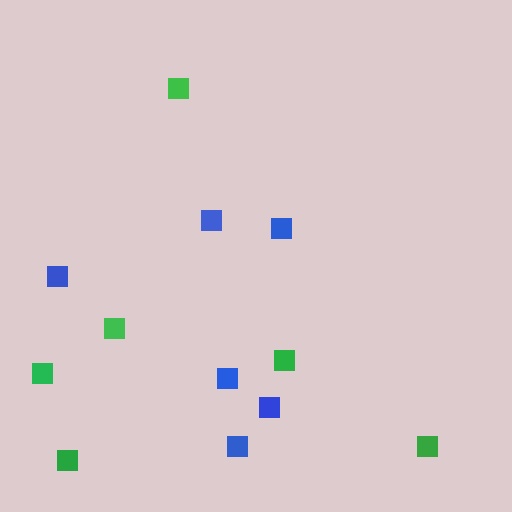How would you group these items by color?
There are 2 groups: one group of green squares (6) and one group of blue squares (6).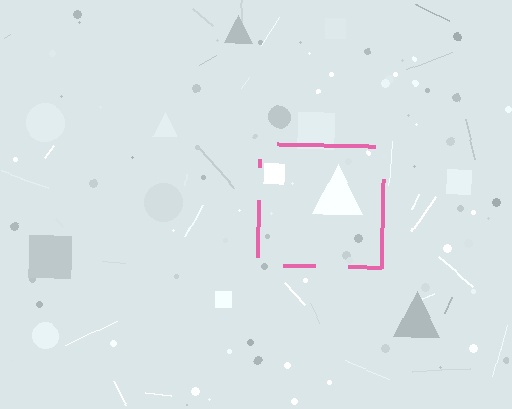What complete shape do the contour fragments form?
The contour fragments form a square.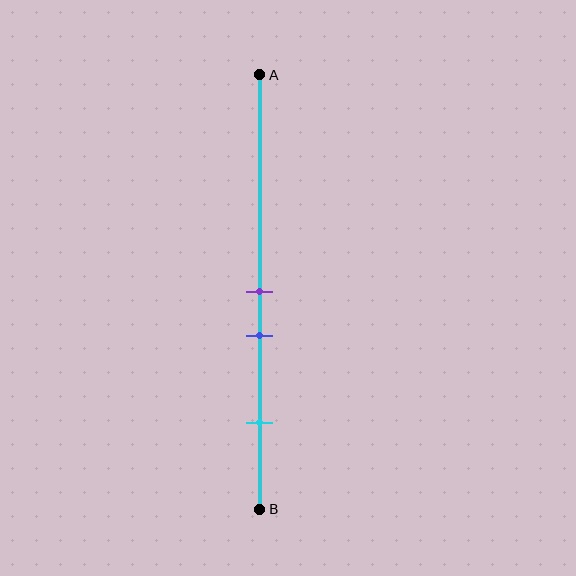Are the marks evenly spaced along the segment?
No, the marks are not evenly spaced.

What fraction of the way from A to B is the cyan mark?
The cyan mark is approximately 80% (0.8) of the way from A to B.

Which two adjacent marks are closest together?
The purple and blue marks are the closest adjacent pair.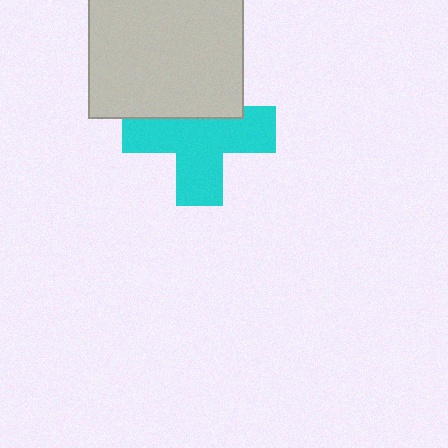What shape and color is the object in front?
The object in front is a light gray square.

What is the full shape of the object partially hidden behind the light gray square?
The partially hidden object is a cyan cross.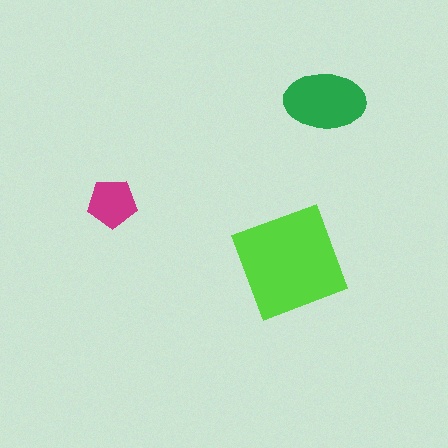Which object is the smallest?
The magenta pentagon.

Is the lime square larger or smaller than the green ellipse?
Larger.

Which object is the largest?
The lime square.